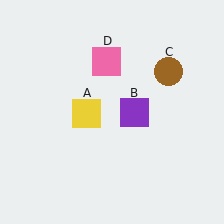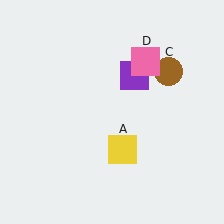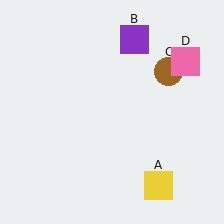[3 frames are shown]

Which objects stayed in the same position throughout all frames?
Brown circle (object C) remained stationary.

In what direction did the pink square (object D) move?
The pink square (object D) moved right.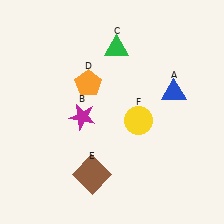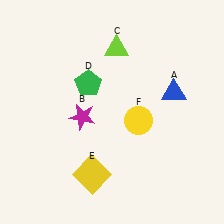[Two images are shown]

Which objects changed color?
C changed from green to lime. D changed from orange to green. E changed from brown to yellow.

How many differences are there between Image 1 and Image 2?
There are 3 differences between the two images.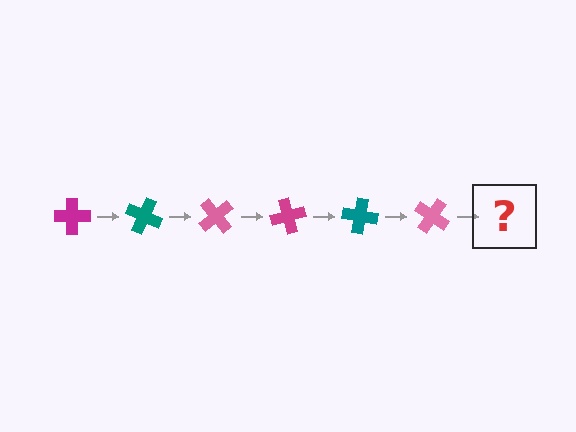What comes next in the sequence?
The next element should be a magenta cross, rotated 150 degrees from the start.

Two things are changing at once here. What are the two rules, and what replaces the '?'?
The two rules are that it rotates 25 degrees each step and the color cycles through magenta, teal, and pink. The '?' should be a magenta cross, rotated 150 degrees from the start.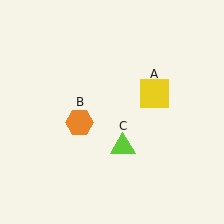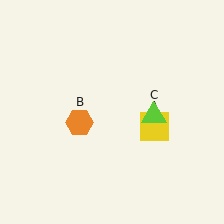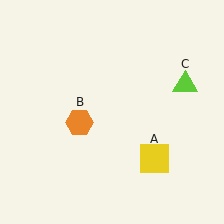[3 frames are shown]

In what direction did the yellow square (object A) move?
The yellow square (object A) moved down.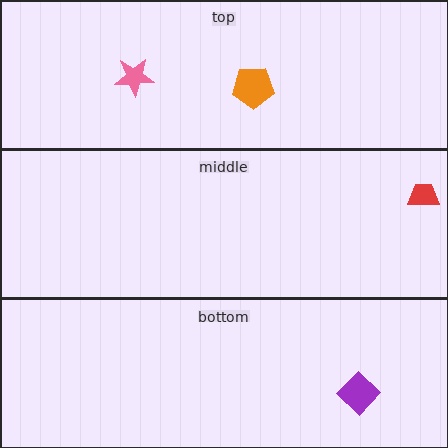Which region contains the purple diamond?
The bottom region.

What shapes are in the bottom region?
The purple diamond.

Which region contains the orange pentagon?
The top region.